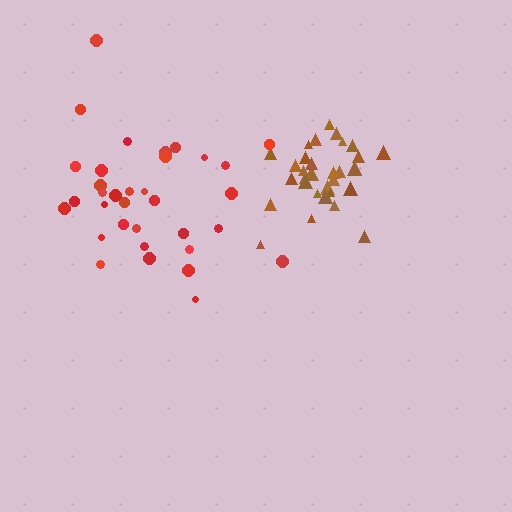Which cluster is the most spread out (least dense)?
Red.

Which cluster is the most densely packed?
Brown.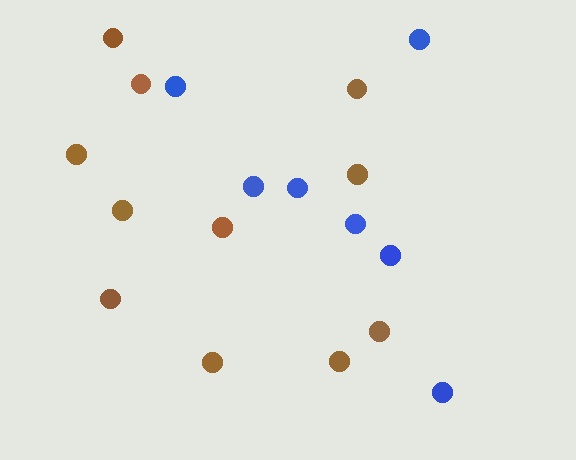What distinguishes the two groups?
There are 2 groups: one group of blue circles (7) and one group of brown circles (11).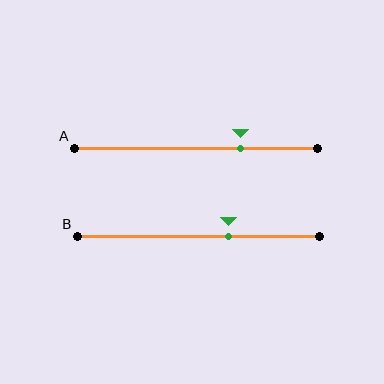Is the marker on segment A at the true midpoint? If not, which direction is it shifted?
No, the marker on segment A is shifted to the right by about 18% of the segment length.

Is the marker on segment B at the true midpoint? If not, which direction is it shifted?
No, the marker on segment B is shifted to the right by about 13% of the segment length.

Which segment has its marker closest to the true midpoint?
Segment B has its marker closest to the true midpoint.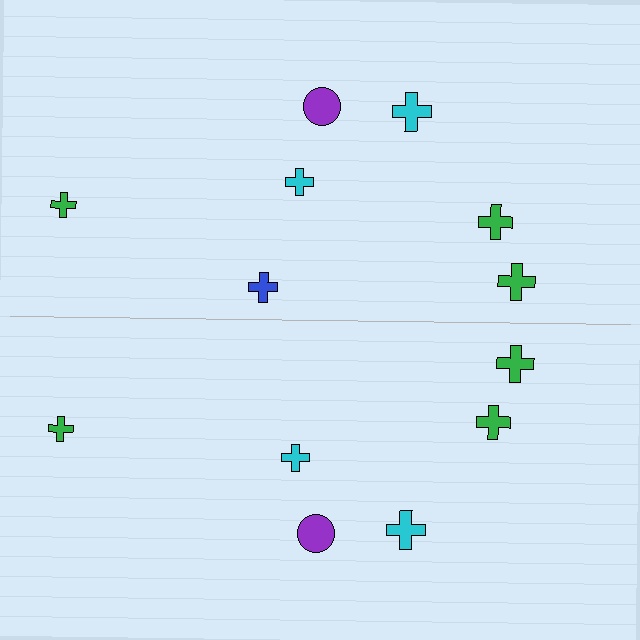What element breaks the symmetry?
A blue cross is missing from the bottom side.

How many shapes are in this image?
There are 13 shapes in this image.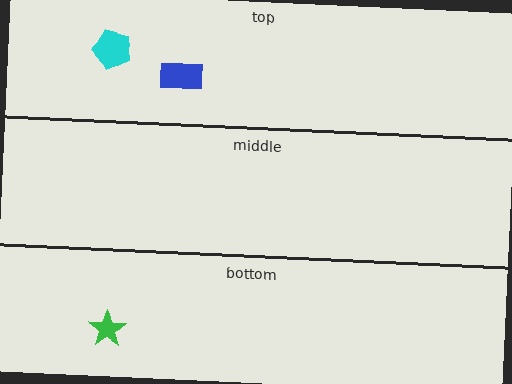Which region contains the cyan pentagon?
The top region.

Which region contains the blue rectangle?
The top region.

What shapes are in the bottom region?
The green star.